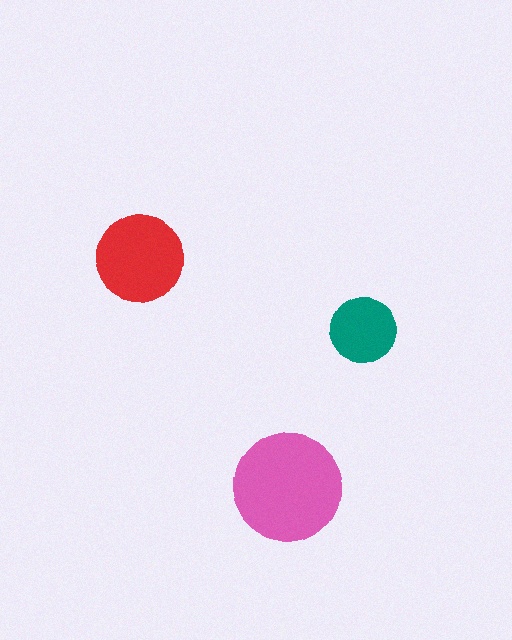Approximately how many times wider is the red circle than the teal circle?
About 1.5 times wider.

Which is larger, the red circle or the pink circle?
The pink one.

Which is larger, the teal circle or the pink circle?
The pink one.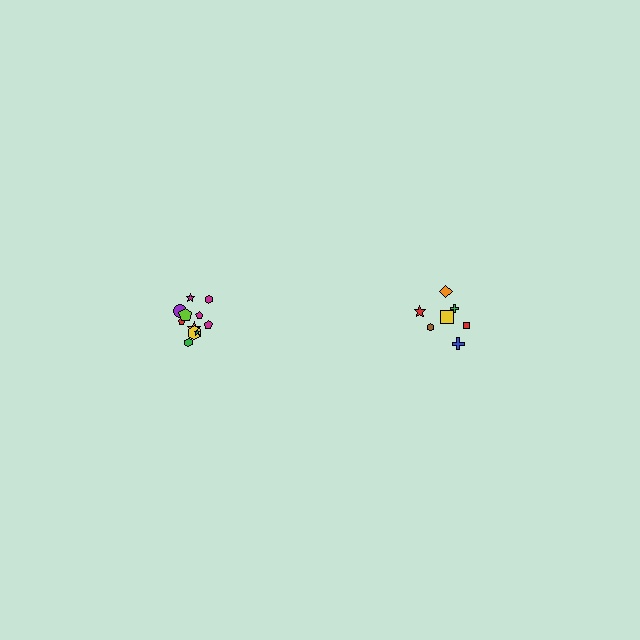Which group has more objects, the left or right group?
The left group.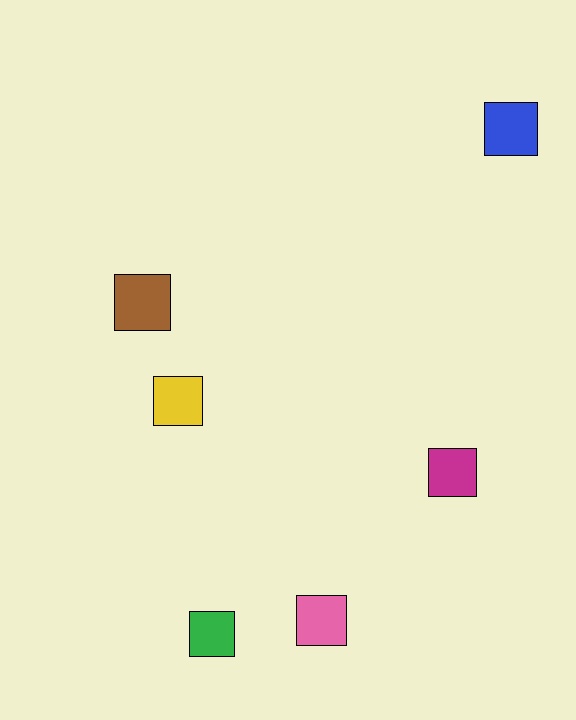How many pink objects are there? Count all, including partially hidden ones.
There is 1 pink object.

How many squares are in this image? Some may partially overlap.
There are 6 squares.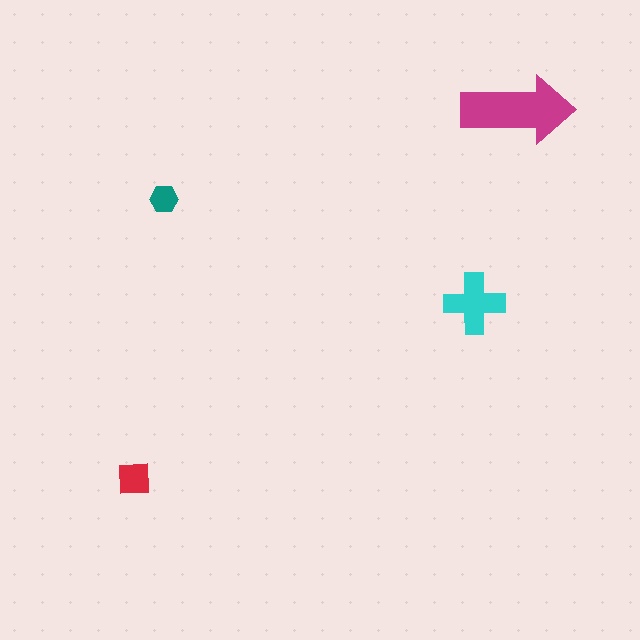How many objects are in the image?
There are 4 objects in the image.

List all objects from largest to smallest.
The magenta arrow, the cyan cross, the red square, the teal hexagon.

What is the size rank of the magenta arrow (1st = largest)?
1st.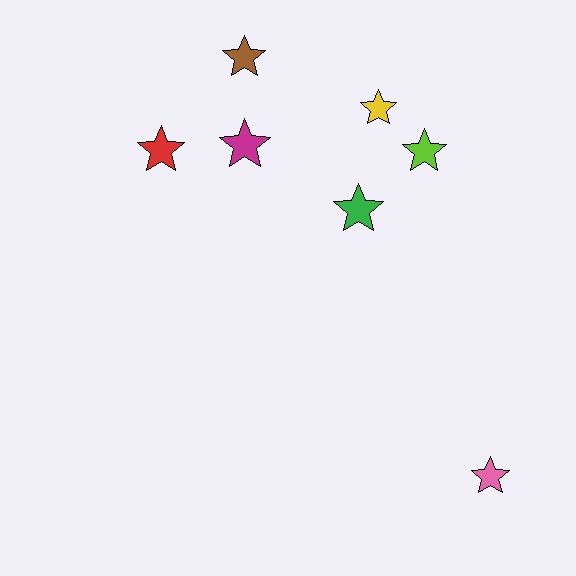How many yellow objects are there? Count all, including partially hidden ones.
There is 1 yellow object.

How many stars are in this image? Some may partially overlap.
There are 7 stars.